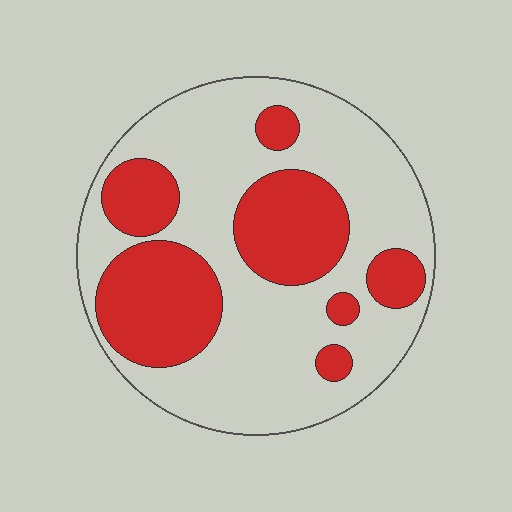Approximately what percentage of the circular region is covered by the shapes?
Approximately 35%.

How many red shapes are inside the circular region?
7.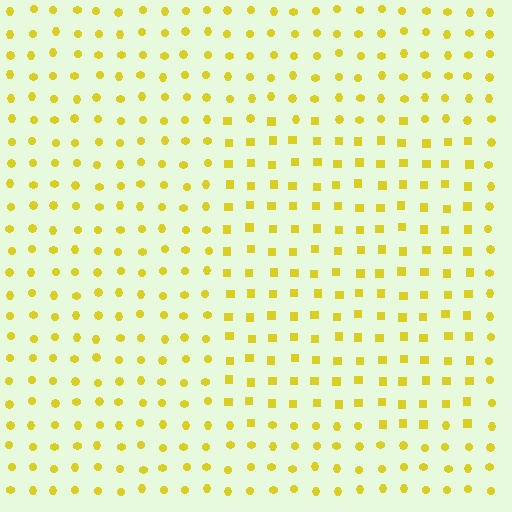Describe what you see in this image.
The image is filled with small yellow elements arranged in a uniform grid. A rectangle-shaped region contains squares, while the surrounding area contains circles. The boundary is defined purely by the change in element shape.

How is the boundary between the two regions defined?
The boundary is defined by a change in element shape: squares inside vs. circles outside. All elements share the same color and spacing.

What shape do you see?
I see a rectangle.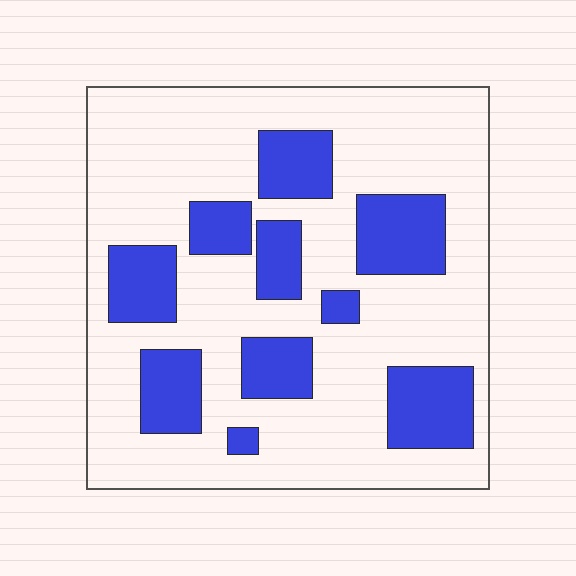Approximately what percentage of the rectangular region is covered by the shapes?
Approximately 25%.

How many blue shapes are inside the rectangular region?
10.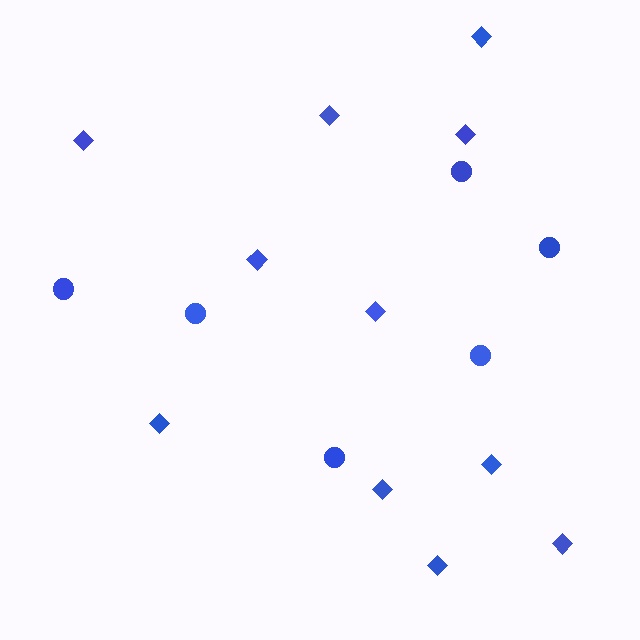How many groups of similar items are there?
There are 2 groups: one group of diamonds (11) and one group of circles (6).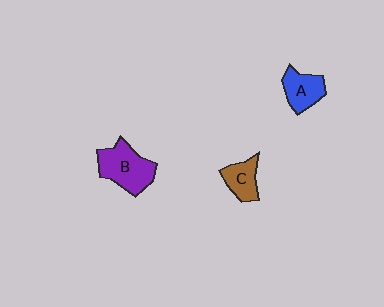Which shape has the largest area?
Shape B (purple).